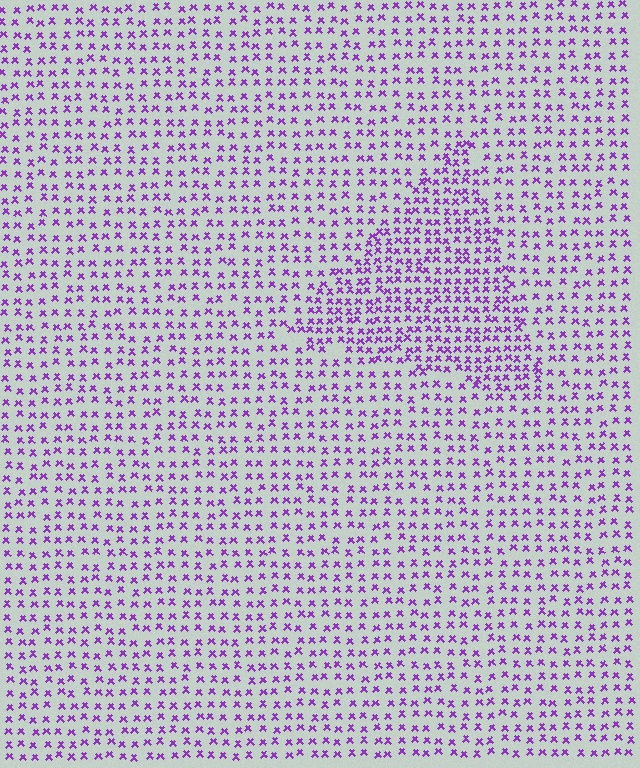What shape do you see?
I see a triangle.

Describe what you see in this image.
The image contains small purple elements arranged at two different densities. A triangle-shaped region is visible where the elements are more densely packed than the surrounding area.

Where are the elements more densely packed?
The elements are more densely packed inside the triangle boundary.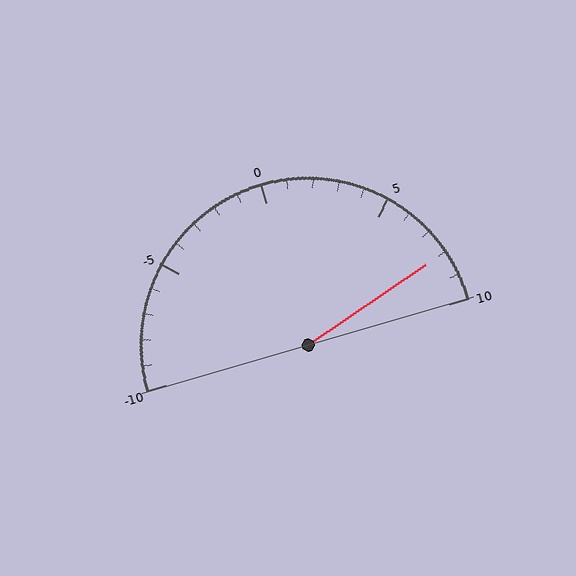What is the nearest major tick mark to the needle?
The nearest major tick mark is 10.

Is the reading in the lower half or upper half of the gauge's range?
The reading is in the upper half of the range (-10 to 10).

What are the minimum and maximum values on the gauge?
The gauge ranges from -10 to 10.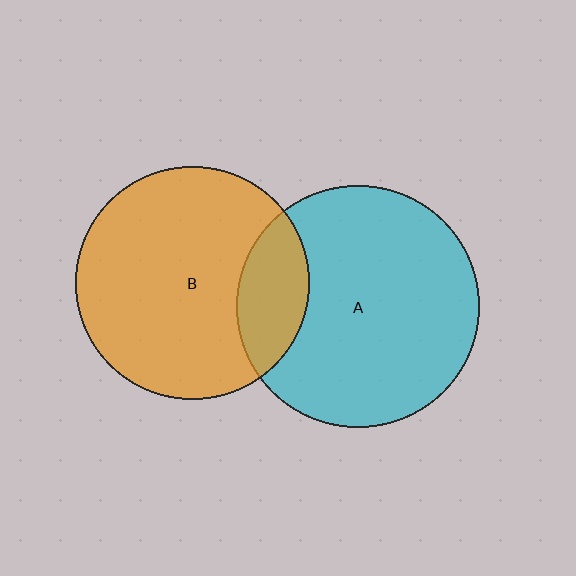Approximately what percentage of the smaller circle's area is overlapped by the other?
Approximately 20%.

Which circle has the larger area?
Circle A (cyan).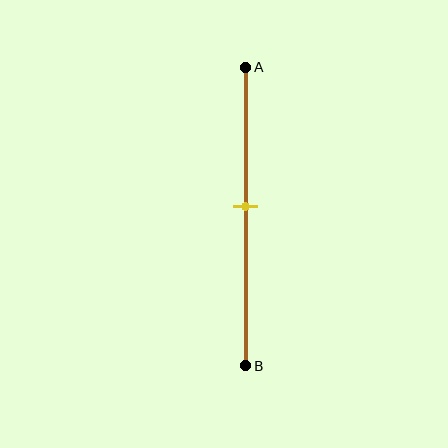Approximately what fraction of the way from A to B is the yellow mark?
The yellow mark is approximately 45% of the way from A to B.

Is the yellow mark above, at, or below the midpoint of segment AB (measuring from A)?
The yellow mark is above the midpoint of segment AB.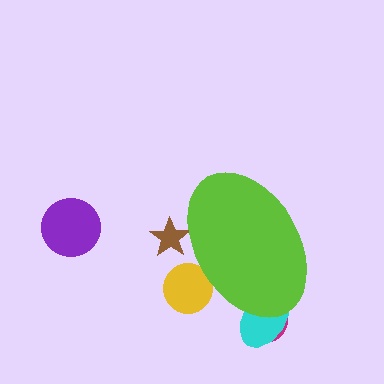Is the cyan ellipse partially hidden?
Yes, the cyan ellipse is partially hidden behind the lime ellipse.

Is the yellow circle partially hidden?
Yes, the yellow circle is partially hidden behind the lime ellipse.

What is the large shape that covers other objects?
A lime ellipse.